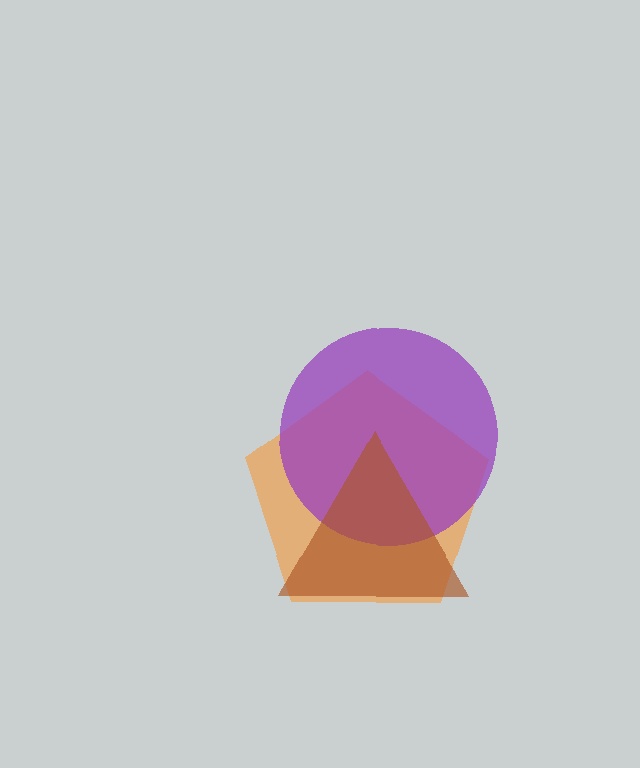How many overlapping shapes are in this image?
There are 3 overlapping shapes in the image.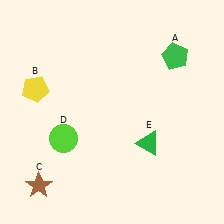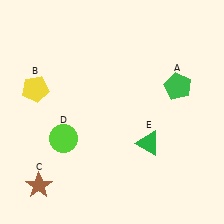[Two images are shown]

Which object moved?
The green pentagon (A) moved down.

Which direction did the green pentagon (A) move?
The green pentagon (A) moved down.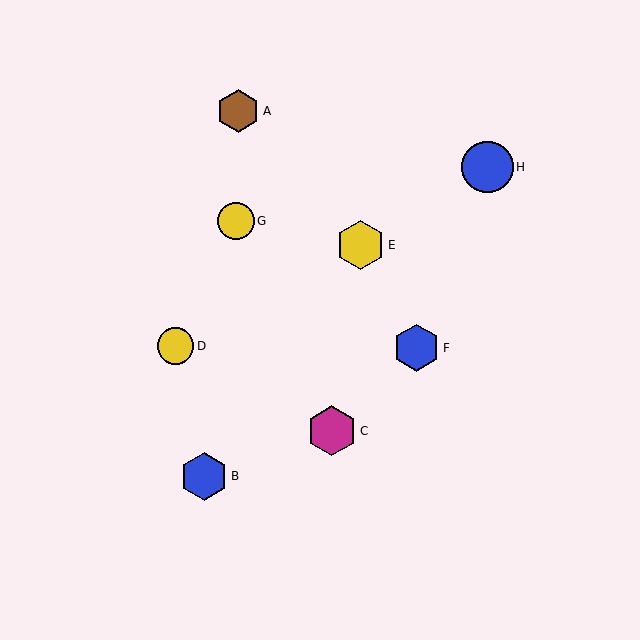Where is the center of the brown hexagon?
The center of the brown hexagon is at (238, 111).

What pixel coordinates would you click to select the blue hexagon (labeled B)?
Click at (204, 476) to select the blue hexagon B.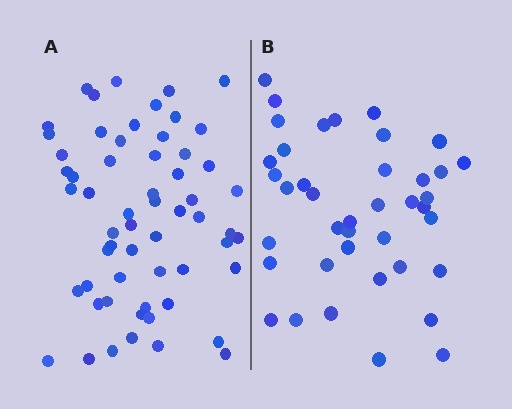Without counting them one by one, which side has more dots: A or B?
Region A (the left region) has more dots.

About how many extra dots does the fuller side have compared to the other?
Region A has approximately 20 more dots than region B.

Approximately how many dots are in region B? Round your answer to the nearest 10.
About 40 dots.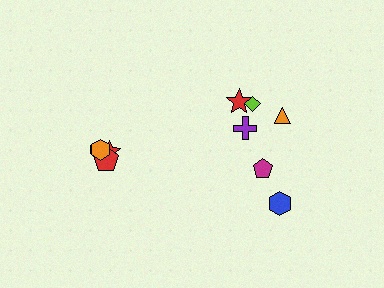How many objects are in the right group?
There are 6 objects.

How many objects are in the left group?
There are 4 objects.